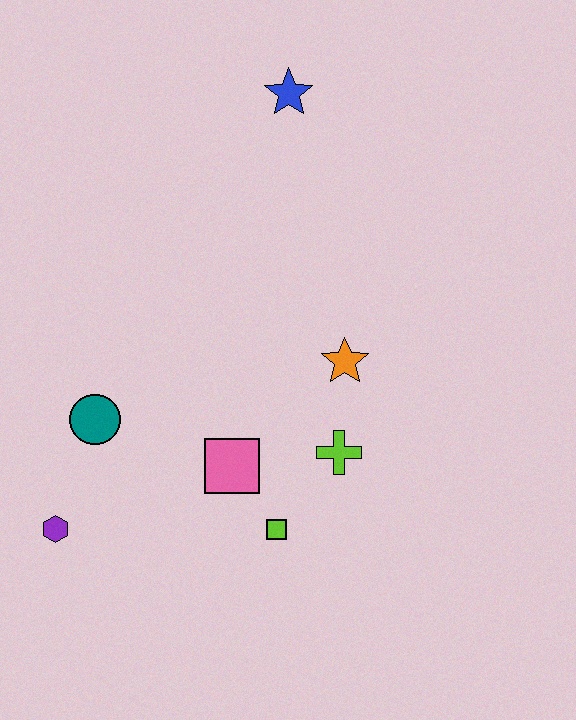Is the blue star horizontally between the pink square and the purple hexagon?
No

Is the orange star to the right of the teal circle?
Yes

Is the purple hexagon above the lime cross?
No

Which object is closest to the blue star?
The orange star is closest to the blue star.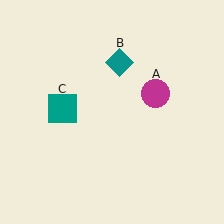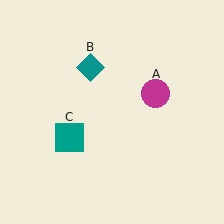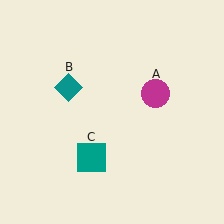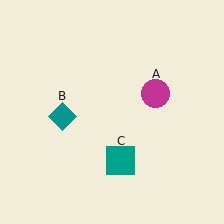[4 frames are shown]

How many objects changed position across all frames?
2 objects changed position: teal diamond (object B), teal square (object C).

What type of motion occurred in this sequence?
The teal diamond (object B), teal square (object C) rotated counterclockwise around the center of the scene.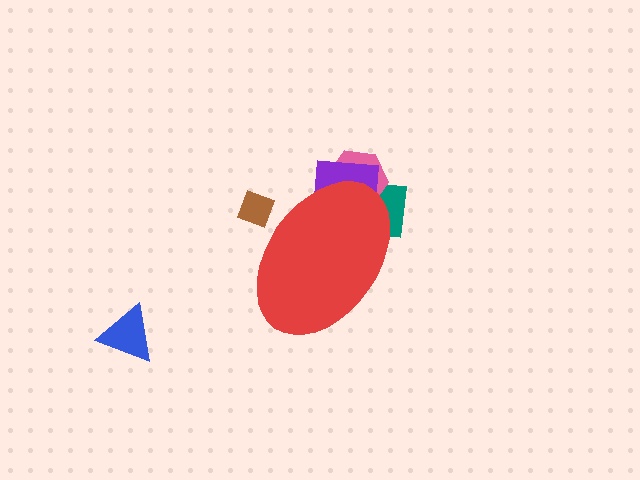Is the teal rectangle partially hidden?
Yes, the teal rectangle is partially hidden behind the red ellipse.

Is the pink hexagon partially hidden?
Yes, the pink hexagon is partially hidden behind the red ellipse.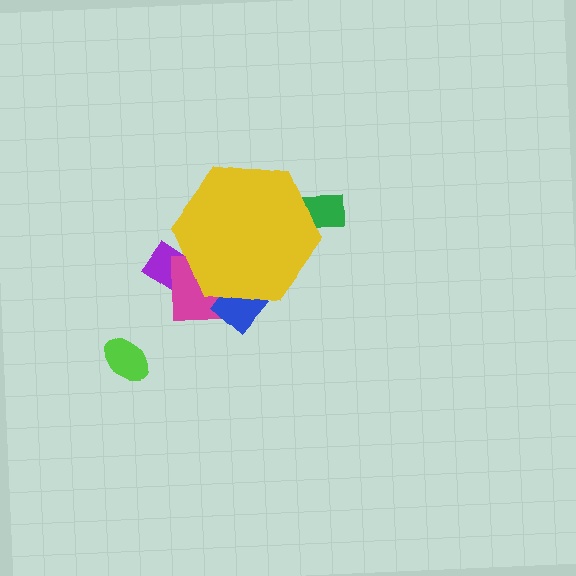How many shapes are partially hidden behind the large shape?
4 shapes are partially hidden.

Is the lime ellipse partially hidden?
No, the lime ellipse is fully visible.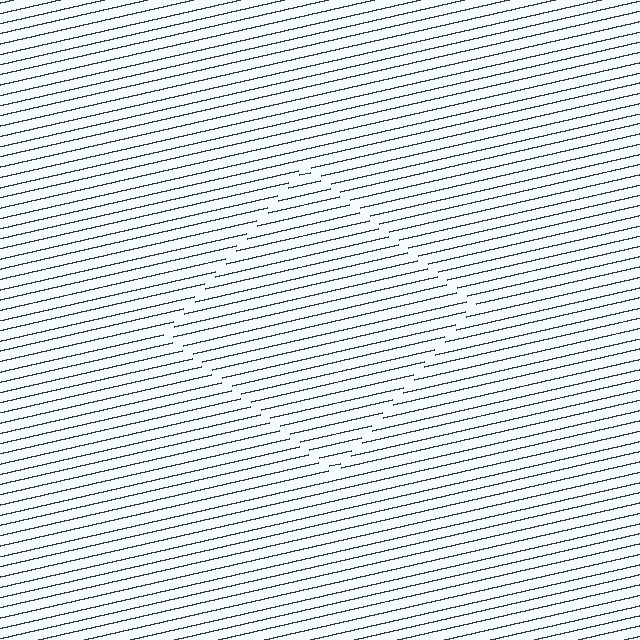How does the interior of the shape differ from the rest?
The interior of the shape contains the same grating, shifted by half a period — the contour is defined by the phase discontinuity where line-ends from the inner and outer gratings abut.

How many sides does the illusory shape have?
4 sides — the line-ends trace a square.